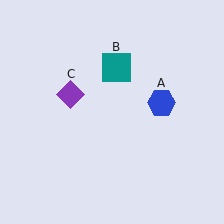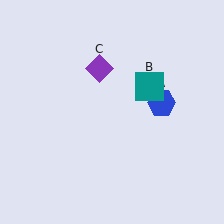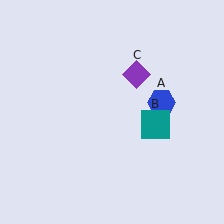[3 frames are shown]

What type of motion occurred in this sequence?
The teal square (object B), purple diamond (object C) rotated clockwise around the center of the scene.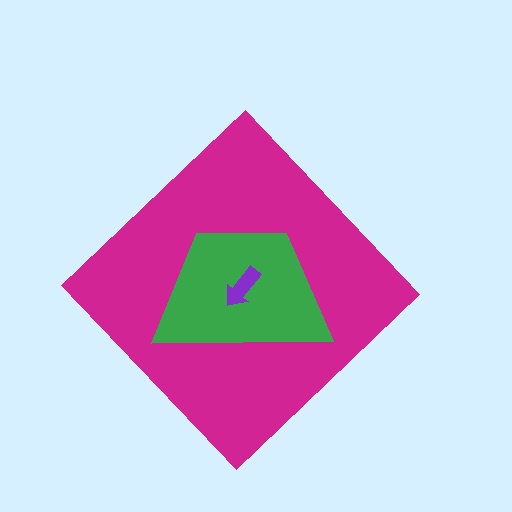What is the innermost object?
The purple arrow.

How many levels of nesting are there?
3.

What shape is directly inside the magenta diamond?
The green trapezoid.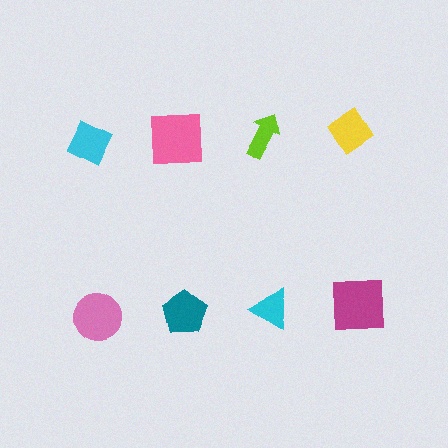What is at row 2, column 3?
A cyan triangle.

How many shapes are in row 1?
4 shapes.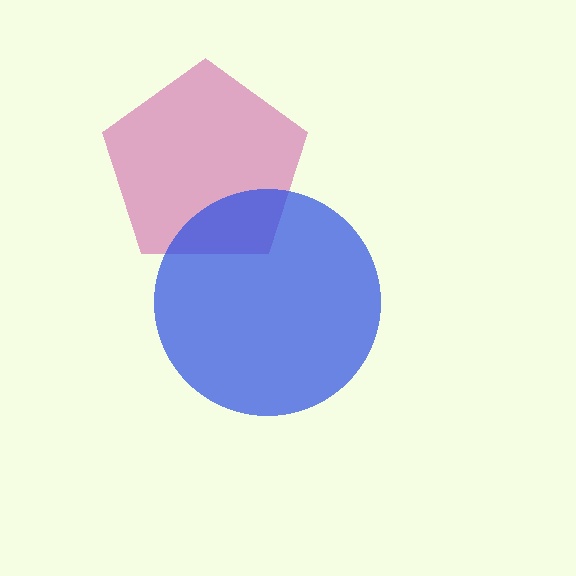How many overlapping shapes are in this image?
There are 2 overlapping shapes in the image.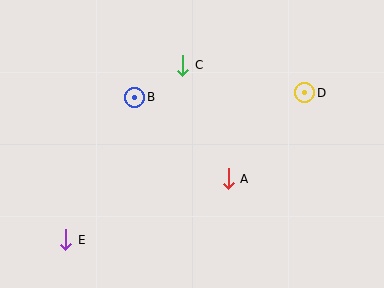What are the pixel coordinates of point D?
Point D is at (305, 93).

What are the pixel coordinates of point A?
Point A is at (228, 179).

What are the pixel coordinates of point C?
Point C is at (183, 65).